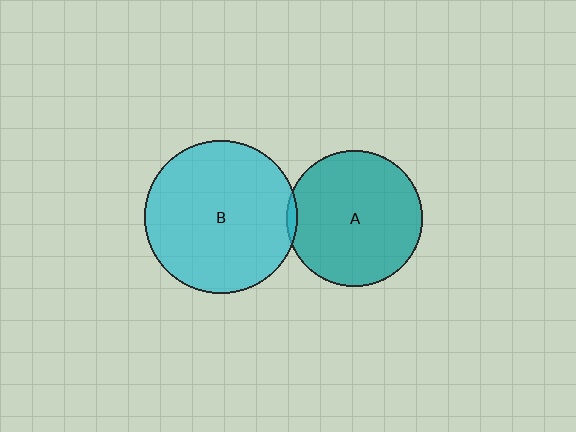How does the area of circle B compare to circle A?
Approximately 1.3 times.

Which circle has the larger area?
Circle B (cyan).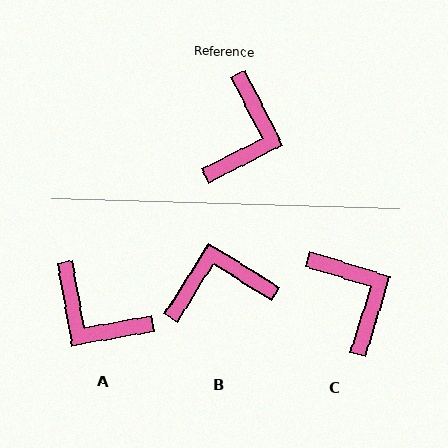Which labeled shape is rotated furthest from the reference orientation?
B, about 121 degrees away.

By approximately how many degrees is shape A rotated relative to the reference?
Approximately 107 degrees clockwise.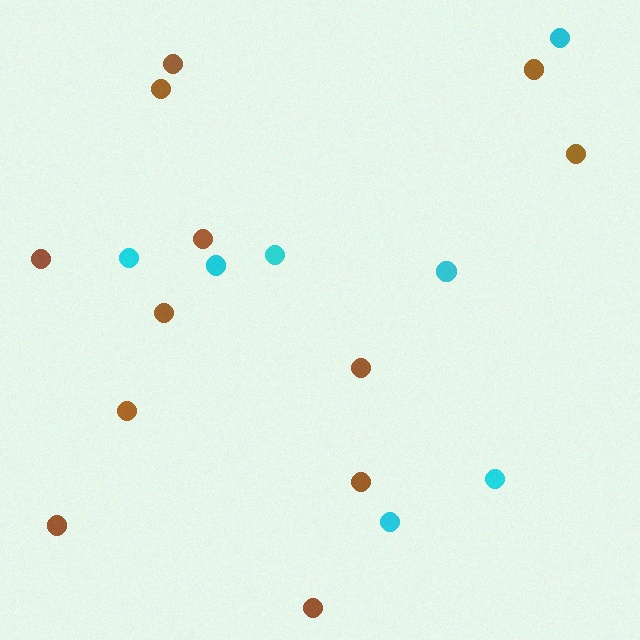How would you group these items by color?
There are 2 groups: one group of brown circles (12) and one group of cyan circles (7).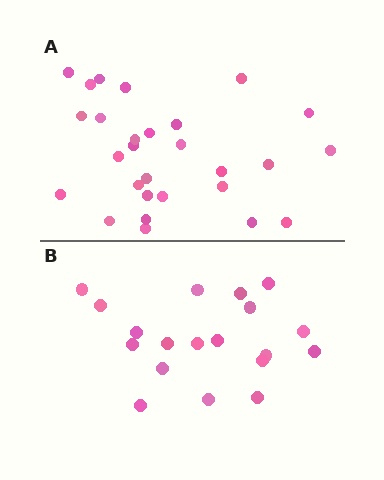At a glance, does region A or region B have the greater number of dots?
Region A (the top region) has more dots.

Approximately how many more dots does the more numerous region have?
Region A has roughly 8 or so more dots than region B.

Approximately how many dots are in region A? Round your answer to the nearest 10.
About 30 dots. (The exact count is 28, which rounds to 30.)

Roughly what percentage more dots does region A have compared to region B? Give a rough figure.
About 45% more.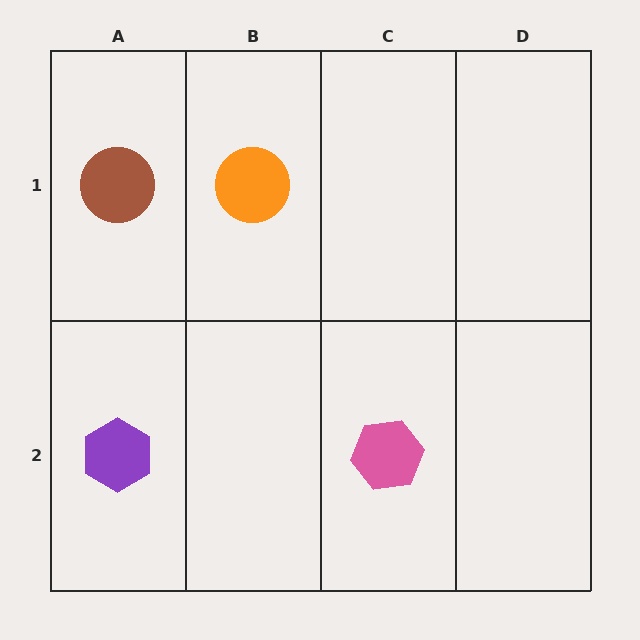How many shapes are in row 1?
2 shapes.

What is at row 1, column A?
A brown circle.